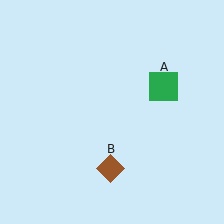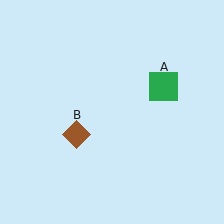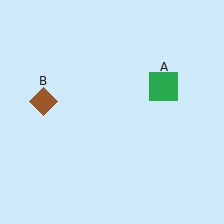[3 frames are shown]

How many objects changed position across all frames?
1 object changed position: brown diamond (object B).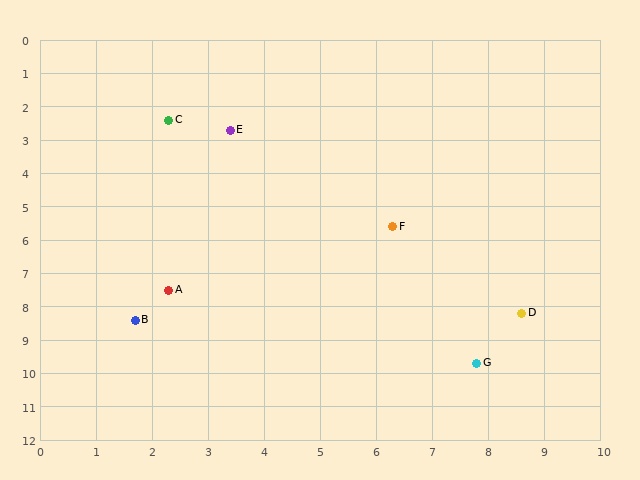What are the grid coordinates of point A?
Point A is at approximately (2.3, 7.5).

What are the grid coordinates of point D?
Point D is at approximately (8.6, 8.2).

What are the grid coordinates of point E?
Point E is at approximately (3.4, 2.7).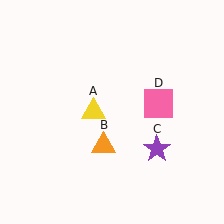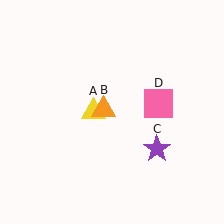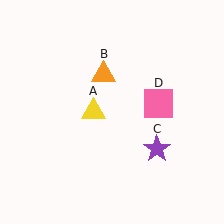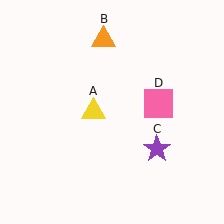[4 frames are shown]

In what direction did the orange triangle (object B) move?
The orange triangle (object B) moved up.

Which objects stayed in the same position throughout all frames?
Yellow triangle (object A) and purple star (object C) and pink square (object D) remained stationary.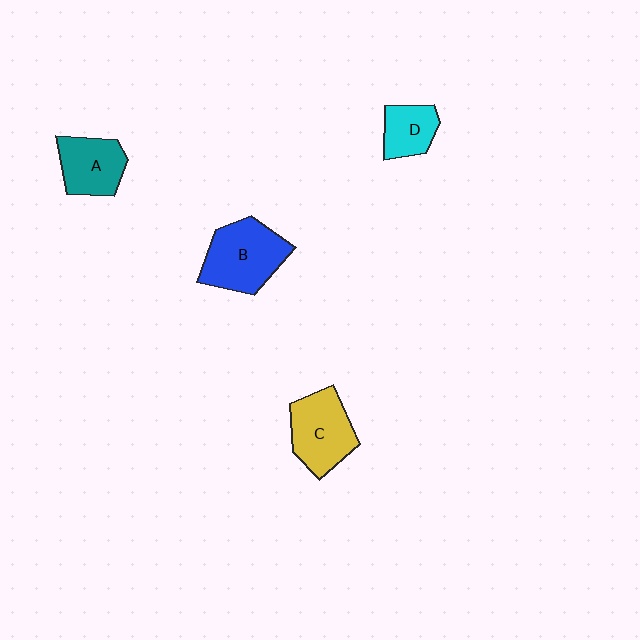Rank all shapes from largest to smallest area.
From largest to smallest: B (blue), C (yellow), A (teal), D (cyan).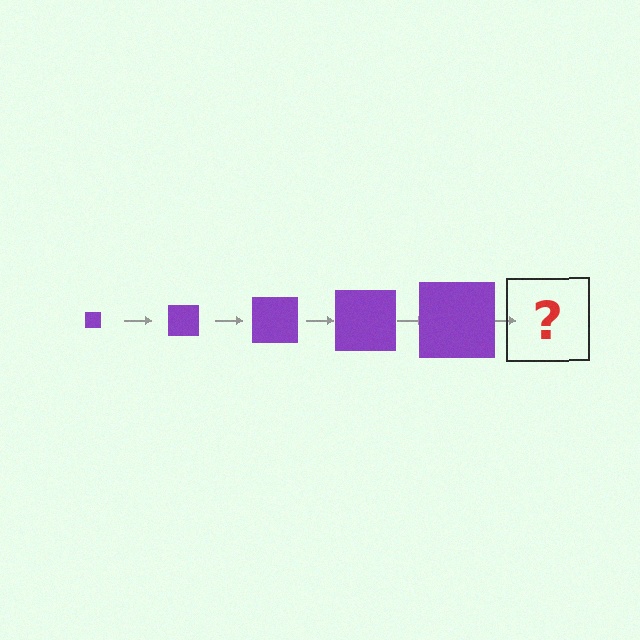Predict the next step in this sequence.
The next step is a purple square, larger than the previous one.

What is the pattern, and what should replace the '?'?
The pattern is that the square gets progressively larger each step. The '?' should be a purple square, larger than the previous one.